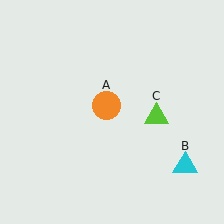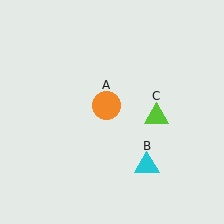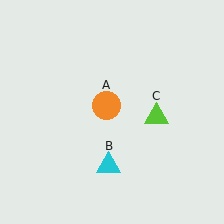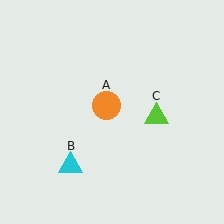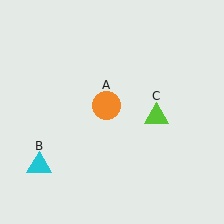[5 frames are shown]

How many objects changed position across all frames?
1 object changed position: cyan triangle (object B).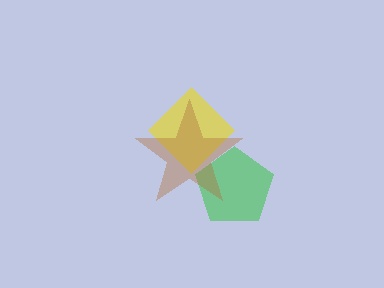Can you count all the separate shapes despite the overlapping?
Yes, there are 3 separate shapes.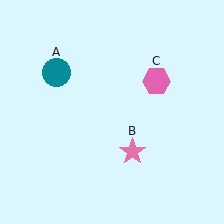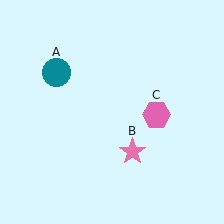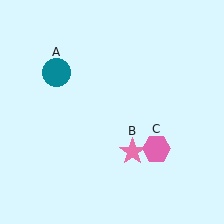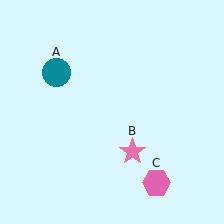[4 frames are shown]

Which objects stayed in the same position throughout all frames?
Teal circle (object A) and pink star (object B) remained stationary.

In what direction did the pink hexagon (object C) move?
The pink hexagon (object C) moved down.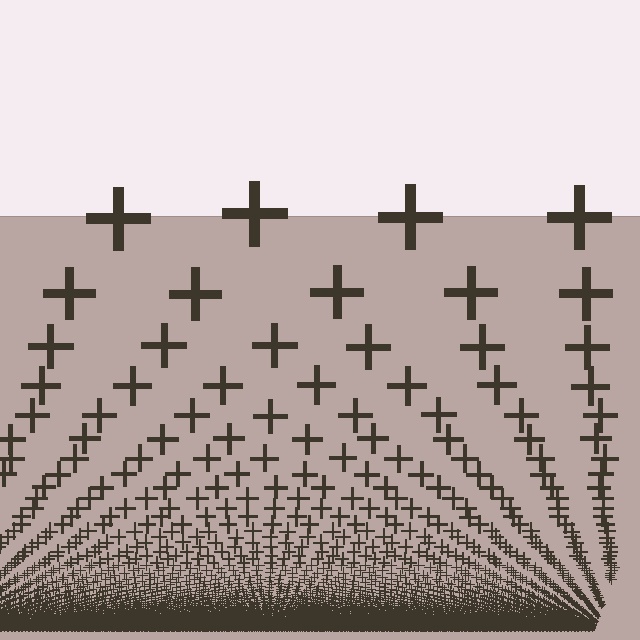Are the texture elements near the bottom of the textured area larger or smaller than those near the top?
Smaller. The gradient is inverted — elements near the bottom are smaller and denser.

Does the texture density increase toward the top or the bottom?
Density increases toward the bottom.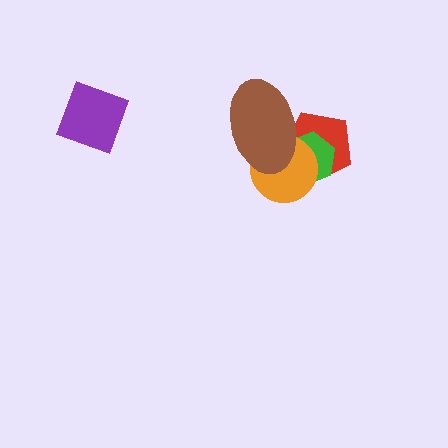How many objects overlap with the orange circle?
3 objects overlap with the orange circle.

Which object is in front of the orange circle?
The brown ellipse is in front of the orange circle.